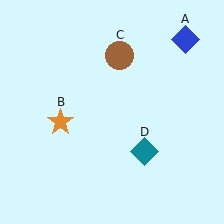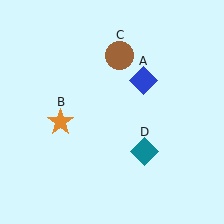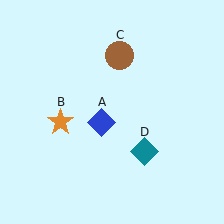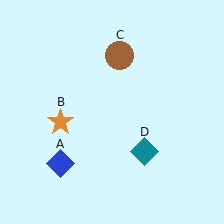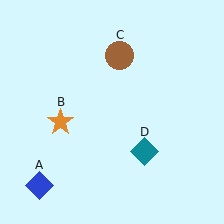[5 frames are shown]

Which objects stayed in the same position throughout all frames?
Orange star (object B) and brown circle (object C) and teal diamond (object D) remained stationary.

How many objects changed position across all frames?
1 object changed position: blue diamond (object A).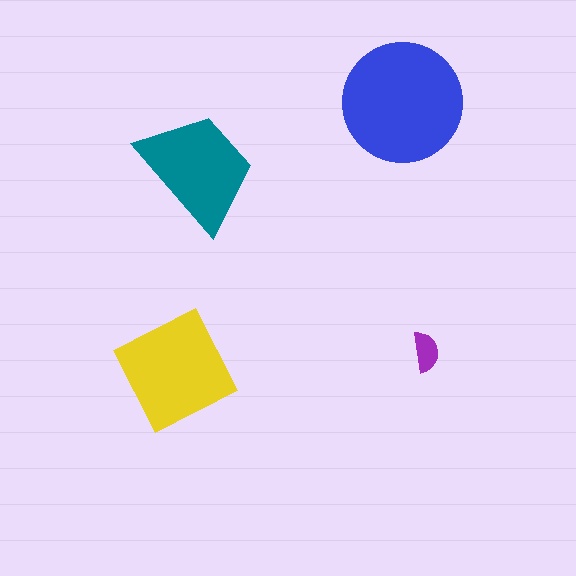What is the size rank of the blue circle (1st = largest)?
1st.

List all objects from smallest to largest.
The purple semicircle, the teal trapezoid, the yellow square, the blue circle.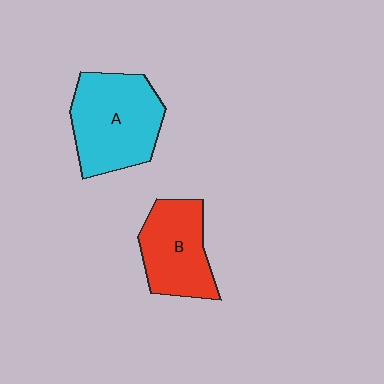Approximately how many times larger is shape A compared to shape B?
Approximately 1.3 times.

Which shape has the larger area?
Shape A (cyan).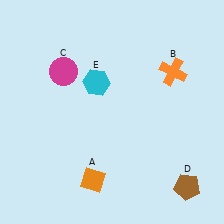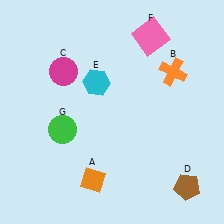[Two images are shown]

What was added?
A pink square (F), a green circle (G) were added in Image 2.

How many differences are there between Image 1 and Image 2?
There are 2 differences between the two images.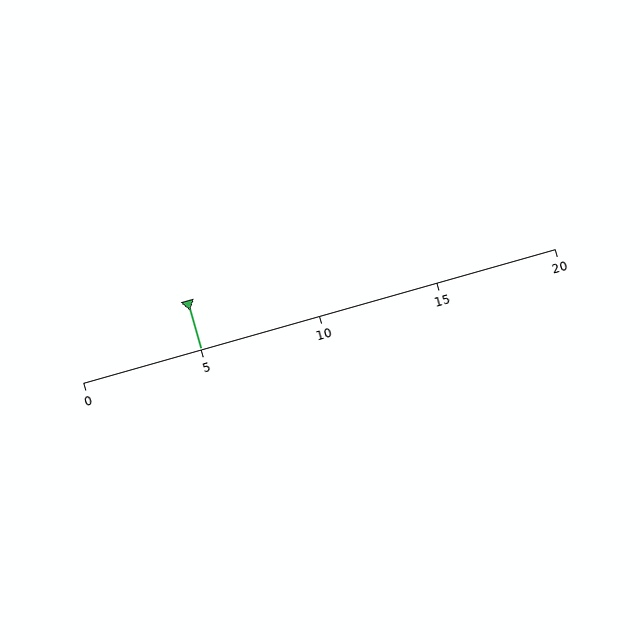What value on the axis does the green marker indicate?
The marker indicates approximately 5.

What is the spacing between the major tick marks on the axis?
The major ticks are spaced 5 apart.